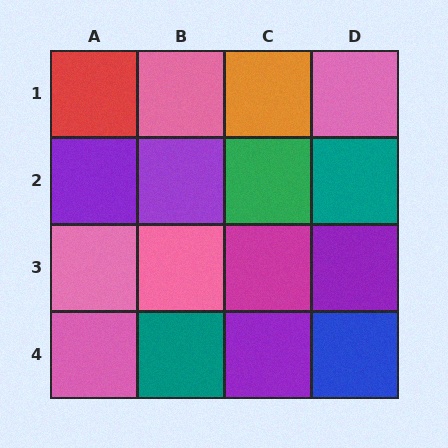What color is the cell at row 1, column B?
Pink.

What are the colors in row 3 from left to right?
Pink, pink, magenta, purple.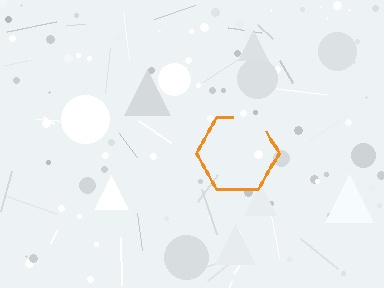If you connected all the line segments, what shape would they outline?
They would outline a hexagon.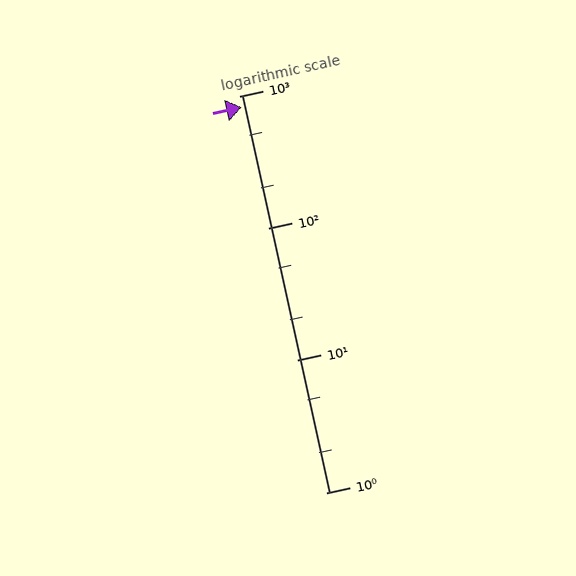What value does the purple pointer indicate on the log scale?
The pointer indicates approximately 820.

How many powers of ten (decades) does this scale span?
The scale spans 3 decades, from 1 to 1000.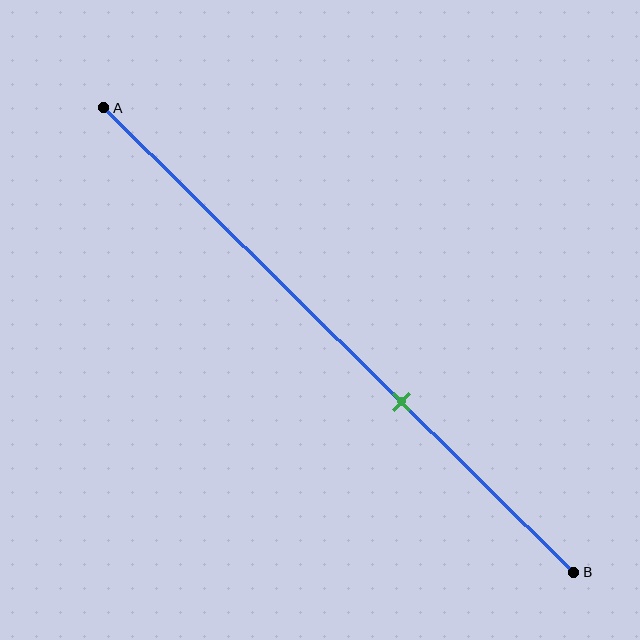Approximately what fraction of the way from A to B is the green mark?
The green mark is approximately 65% of the way from A to B.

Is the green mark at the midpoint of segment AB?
No, the mark is at about 65% from A, not at the 50% midpoint.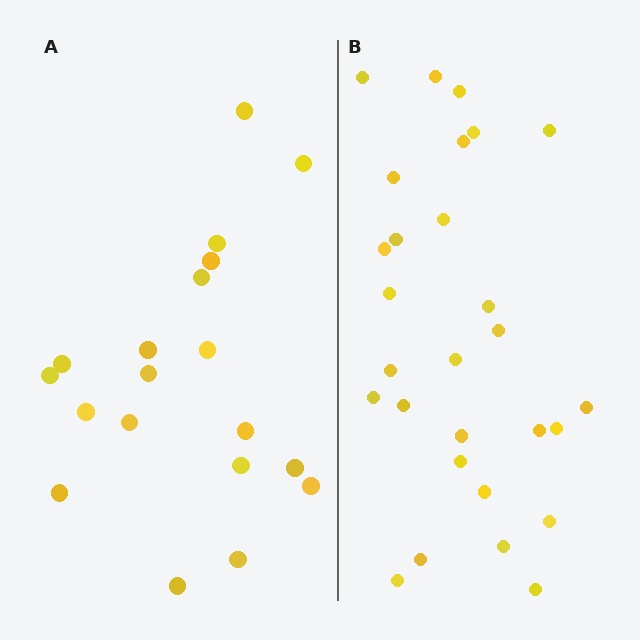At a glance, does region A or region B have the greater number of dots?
Region B (the right region) has more dots.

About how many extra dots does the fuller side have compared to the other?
Region B has roughly 8 or so more dots than region A.